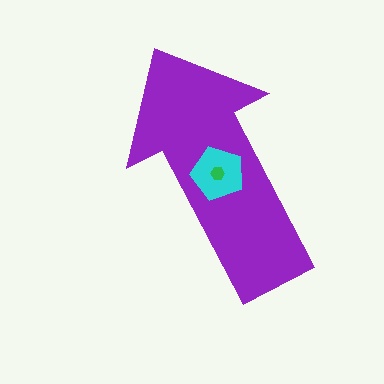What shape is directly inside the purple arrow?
The cyan pentagon.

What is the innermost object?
The green hexagon.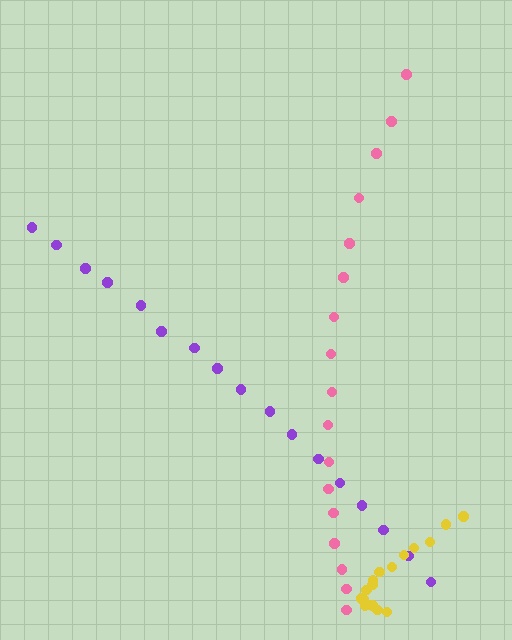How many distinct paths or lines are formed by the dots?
There are 3 distinct paths.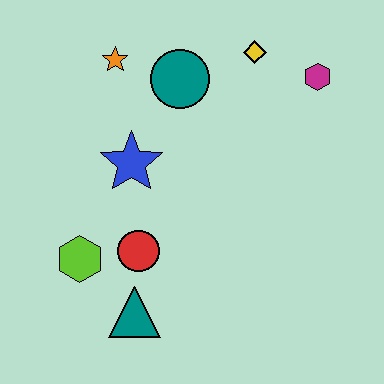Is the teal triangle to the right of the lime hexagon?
Yes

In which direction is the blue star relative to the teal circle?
The blue star is below the teal circle.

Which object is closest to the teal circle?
The orange star is closest to the teal circle.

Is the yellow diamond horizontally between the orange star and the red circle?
No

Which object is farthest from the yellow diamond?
The teal triangle is farthest from the yellow diamond.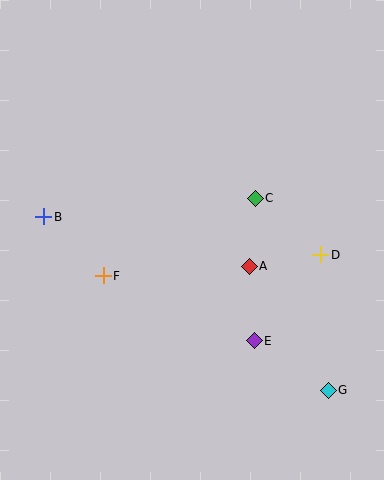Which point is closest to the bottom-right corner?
Point G is closest to the bottom-right corner.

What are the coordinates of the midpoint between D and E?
The midpoint between D and E is at (288, 298).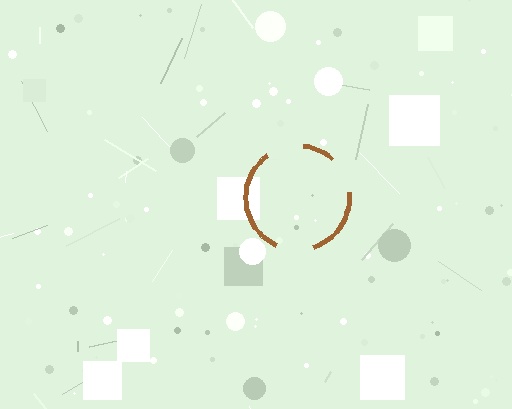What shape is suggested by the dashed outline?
The dashed outline suggests a circle.